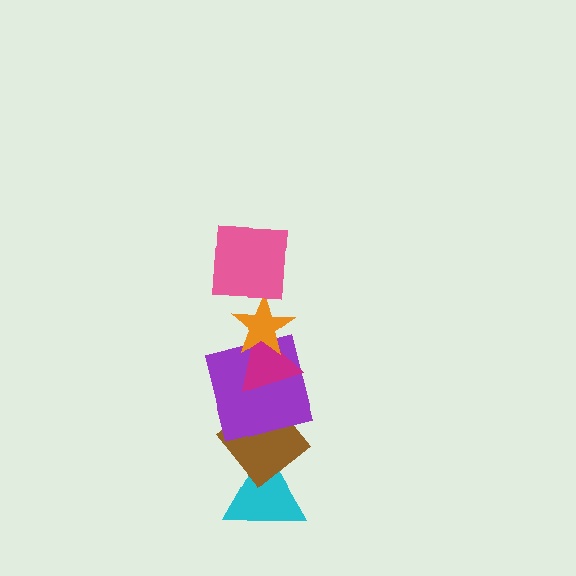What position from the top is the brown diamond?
The brown diamond is 5th from the top.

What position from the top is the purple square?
The purple square is 4th from the top.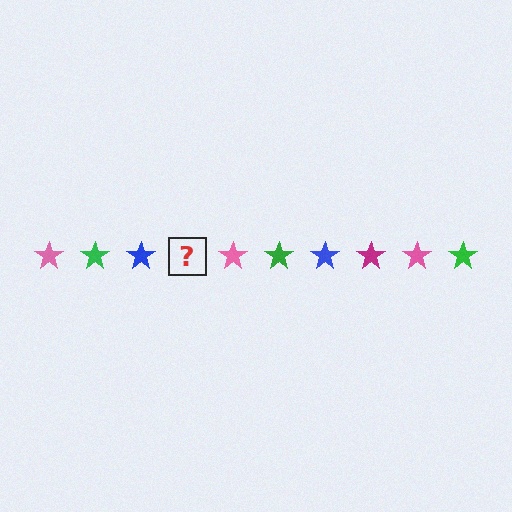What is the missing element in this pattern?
The missing element is a magenta star.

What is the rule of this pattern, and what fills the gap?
The rule is that the pattern cycles through pink, green, blue, magenta stars. The gap should be filled with a magenta star.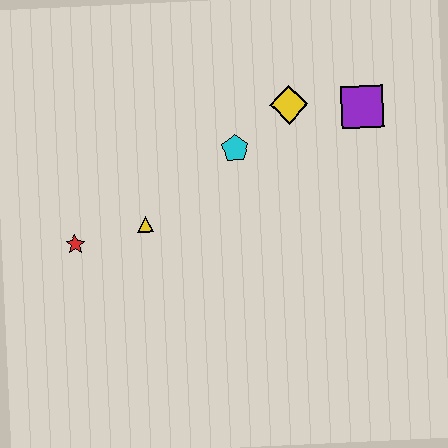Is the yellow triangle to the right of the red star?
Yes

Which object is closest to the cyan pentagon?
The yellow diamond is closest to the cyan pentagon.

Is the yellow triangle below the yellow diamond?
Yes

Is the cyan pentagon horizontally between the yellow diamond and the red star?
Yes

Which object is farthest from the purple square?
The red star is farthest from the purple square.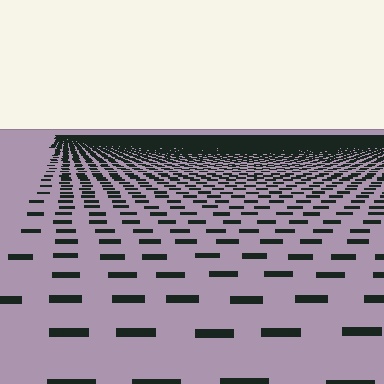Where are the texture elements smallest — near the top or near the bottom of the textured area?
Near the top.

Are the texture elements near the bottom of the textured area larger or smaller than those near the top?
Larger. Near the bottom, elements are closer to the viewer and appear at a bigger on-screen size.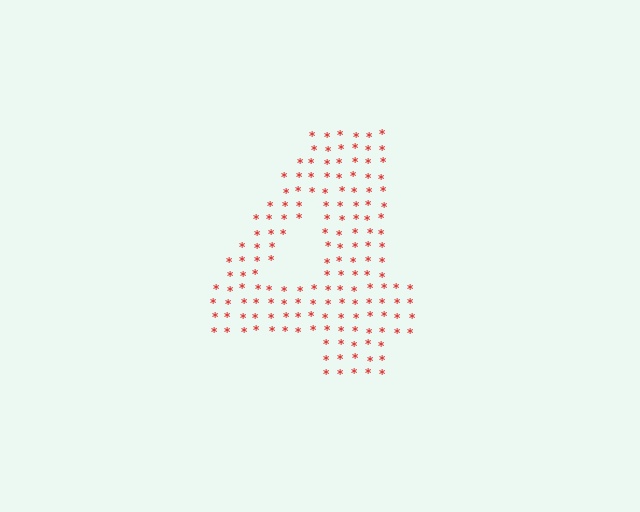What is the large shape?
The large shape is the digit 4.